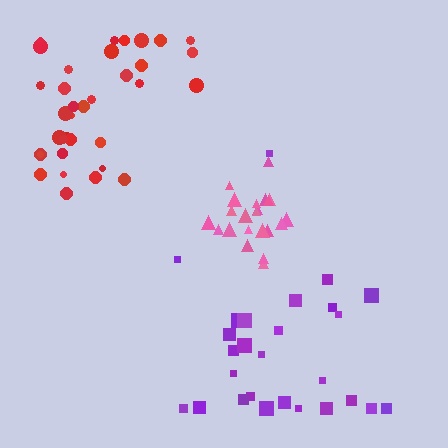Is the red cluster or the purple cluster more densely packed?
Red.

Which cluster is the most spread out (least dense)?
Purple.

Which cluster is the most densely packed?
Pink.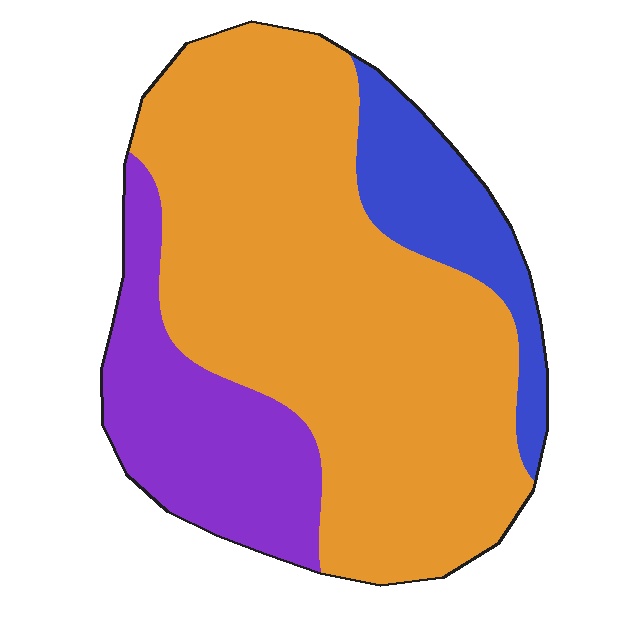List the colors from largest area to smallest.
From largest to smallest: orange, purple, blue.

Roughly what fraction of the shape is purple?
Purple covers roughly 20% of the shape.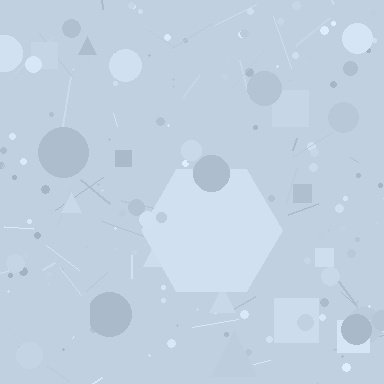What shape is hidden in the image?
A hexagon is hidden in the image.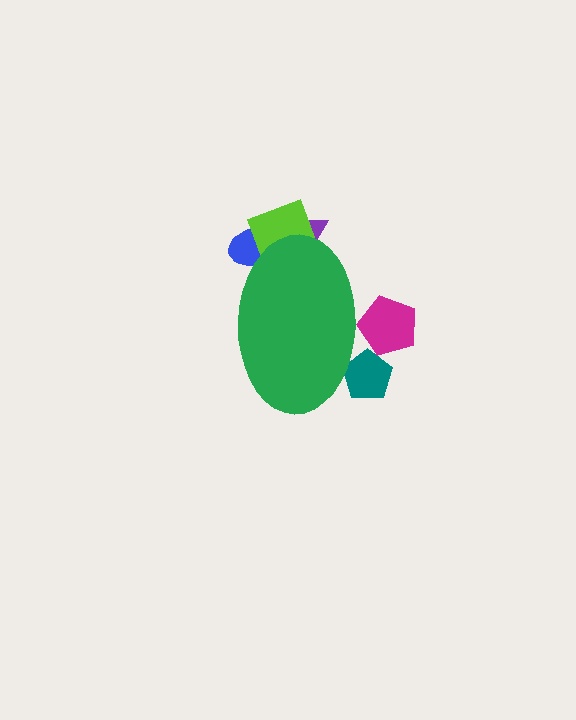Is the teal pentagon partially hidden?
Yes, the teal pentagon is partially hidden behind the green ellipse.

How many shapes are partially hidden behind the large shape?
5 shapes are partially hidden.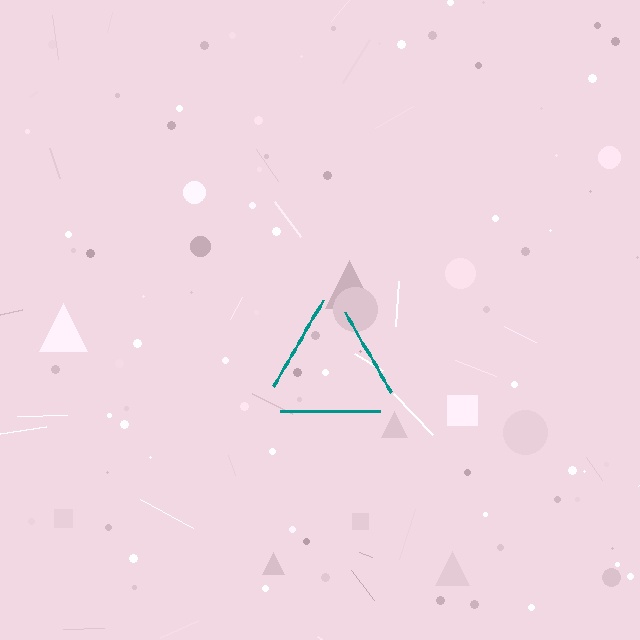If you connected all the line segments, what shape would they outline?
They would outline a triangle.